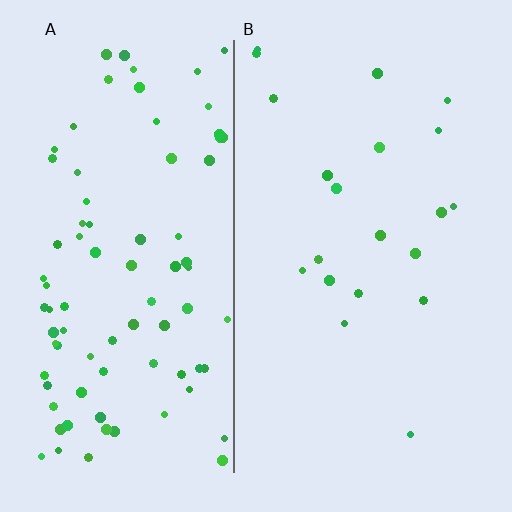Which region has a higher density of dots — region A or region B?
A (the left).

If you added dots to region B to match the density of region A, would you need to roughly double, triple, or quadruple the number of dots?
Approximately quadruple.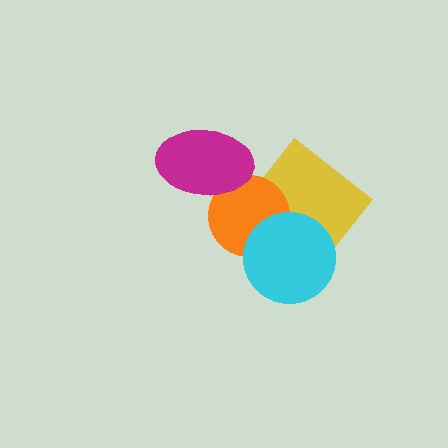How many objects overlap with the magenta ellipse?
1 object overlaps with the magenta ellipse.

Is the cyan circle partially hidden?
No, no other shape covers it.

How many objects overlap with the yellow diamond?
2 objects overlap with the yellow diamond.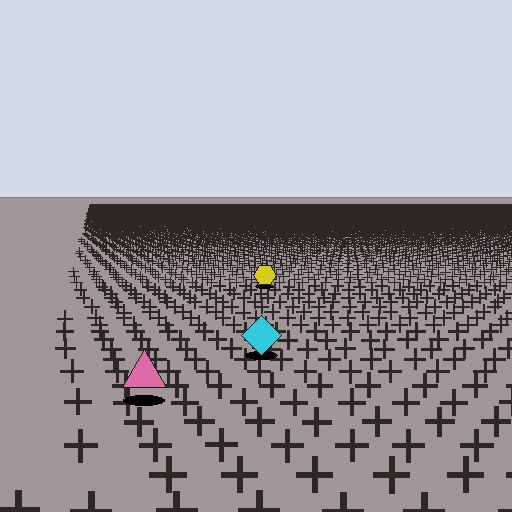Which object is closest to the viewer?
The pink triangle is closest. The texture marks near it are larger and more spread out.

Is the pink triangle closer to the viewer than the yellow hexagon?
Yes. The pink triangle is closer — you can tell from the texture gradient: the ground texture is coarser near it.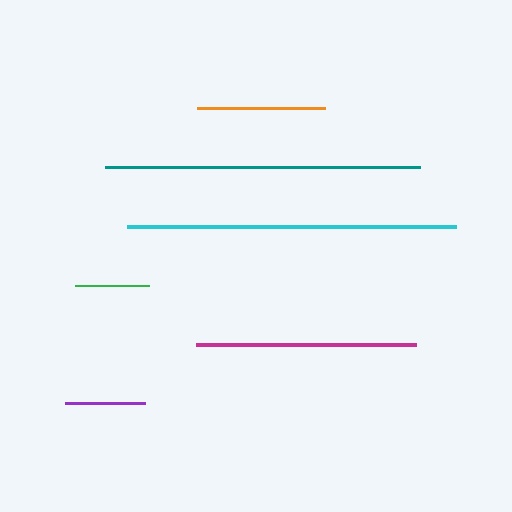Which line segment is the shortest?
The green line is the shortest at approximately 74 pixels.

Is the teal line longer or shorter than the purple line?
The teal line is longer than the purple line.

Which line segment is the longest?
The cyan line is the longest at approximately 329 pixels.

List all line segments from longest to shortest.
From longest to shortest: cyan, teal, magenta, orange, purple, green.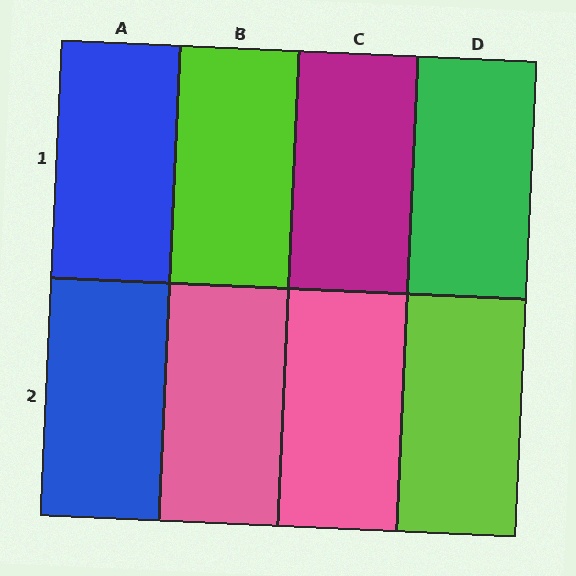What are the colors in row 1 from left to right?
Blue, lime, magenta, green.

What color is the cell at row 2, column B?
Pink.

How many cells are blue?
2 cells are blue.